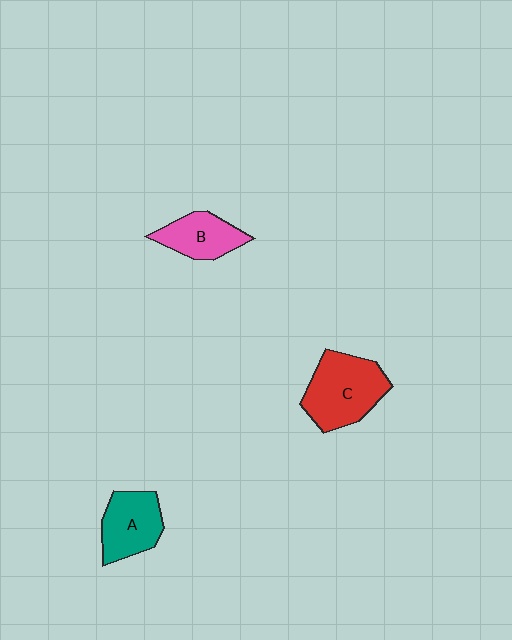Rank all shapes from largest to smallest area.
From largest to smallest: C (red), A (teal), B (pink).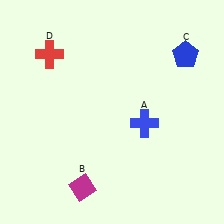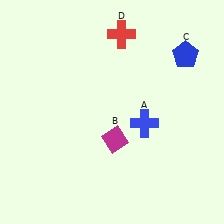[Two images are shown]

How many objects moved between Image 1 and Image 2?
2 objects moved between the two images.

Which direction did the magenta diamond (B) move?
The magenta diamond (B) moved up.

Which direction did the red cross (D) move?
The red cross (D) moved right.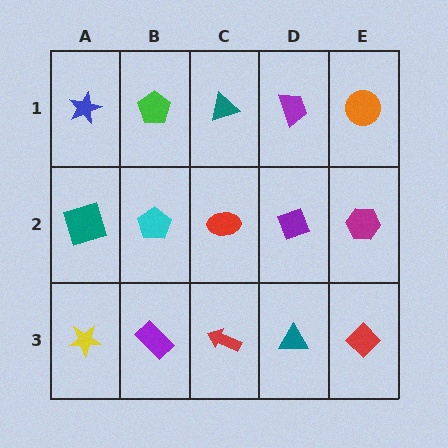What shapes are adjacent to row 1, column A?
A teal square (row 2, column A), a green pentagon (row 1, column B).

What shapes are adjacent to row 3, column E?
A magenta hexagon (row 2, column E), a teal triangle (row 3, column D).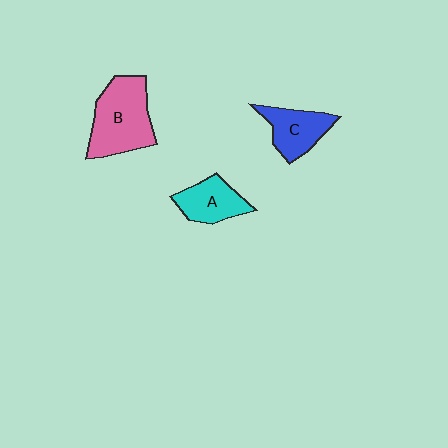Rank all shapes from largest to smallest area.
From largest to smallest: B (pink), C (blue), A (cyan).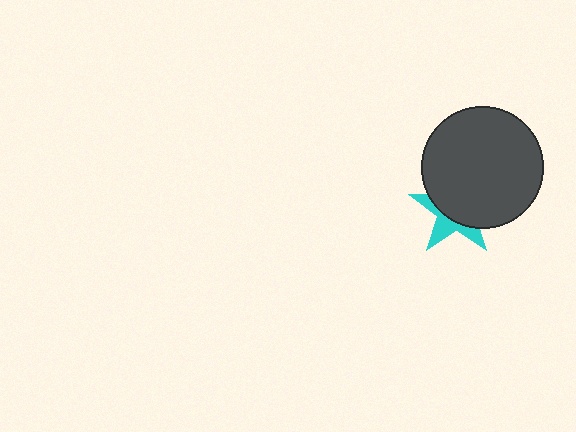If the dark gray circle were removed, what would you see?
You would see the complete cyan star.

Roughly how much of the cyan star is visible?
A small part of it is visible (roughly 37%).